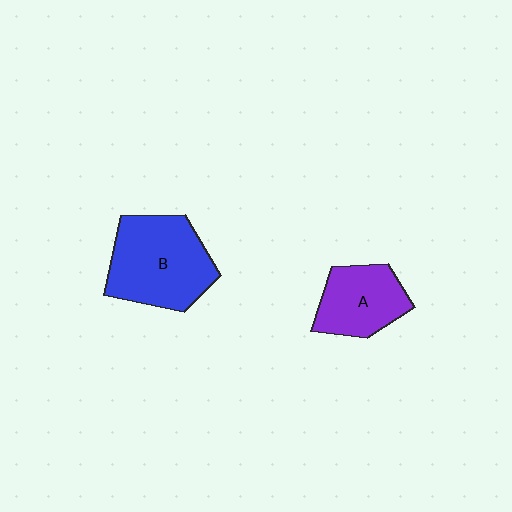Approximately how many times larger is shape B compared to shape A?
Approximately 1.5 times.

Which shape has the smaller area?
Shape A (purple).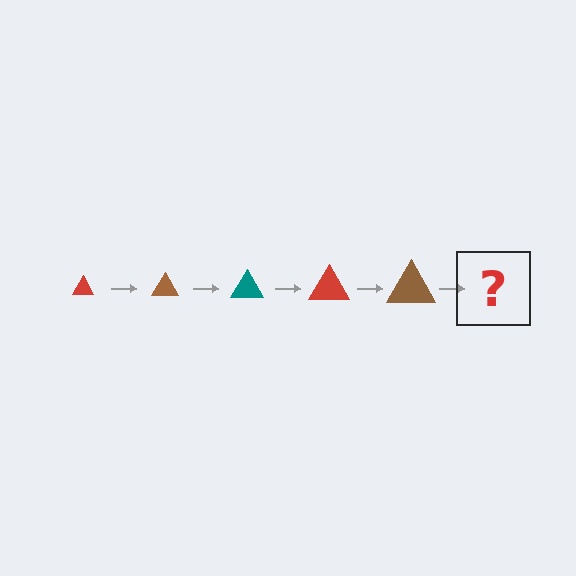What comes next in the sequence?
The next element should be a teal triangle, larger than the previous one.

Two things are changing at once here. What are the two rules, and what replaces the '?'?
The two rules are that the triangle grows larger each step and the color cycles through red, brown, and teal. The '?' should be a teal triangle, larger than the previous one.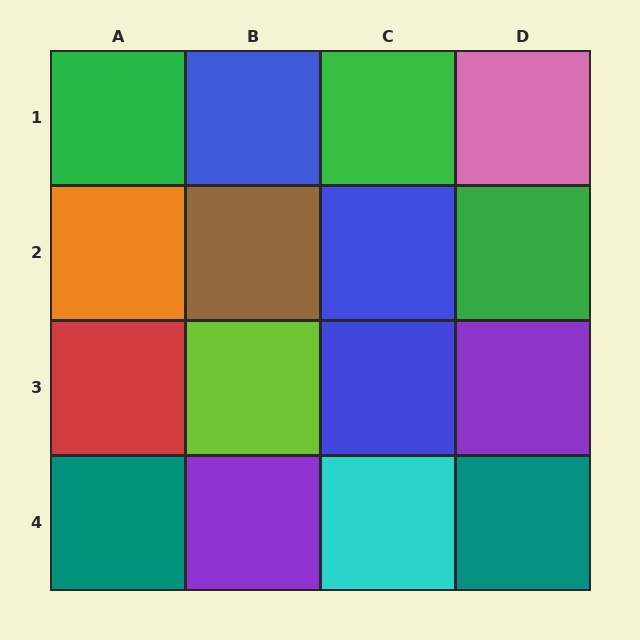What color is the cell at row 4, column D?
Teal.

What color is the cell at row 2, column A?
Orange.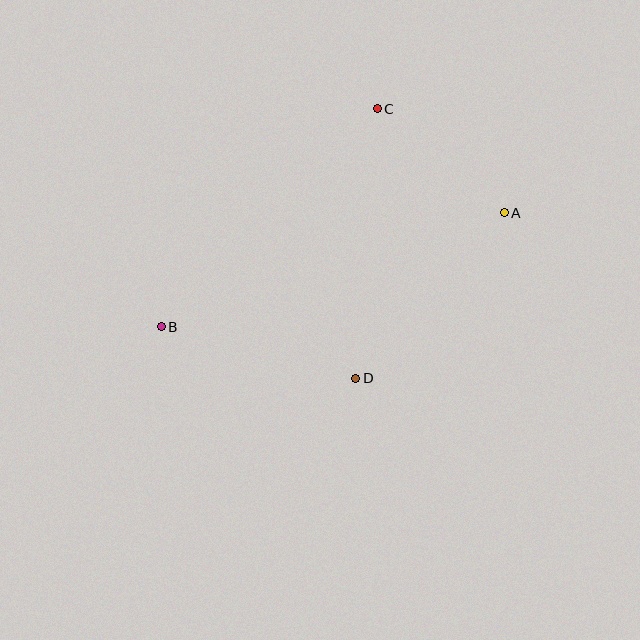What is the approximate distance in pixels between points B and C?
The distance between B and C is approximately 307 pixels.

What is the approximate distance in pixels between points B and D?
The distance between B and D is approximately 201 pixels.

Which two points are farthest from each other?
Points A and B are farthest from each other.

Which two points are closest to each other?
Points A and C are closest to each other.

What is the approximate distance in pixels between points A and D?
The distance between A and D is approximately 222 pixels.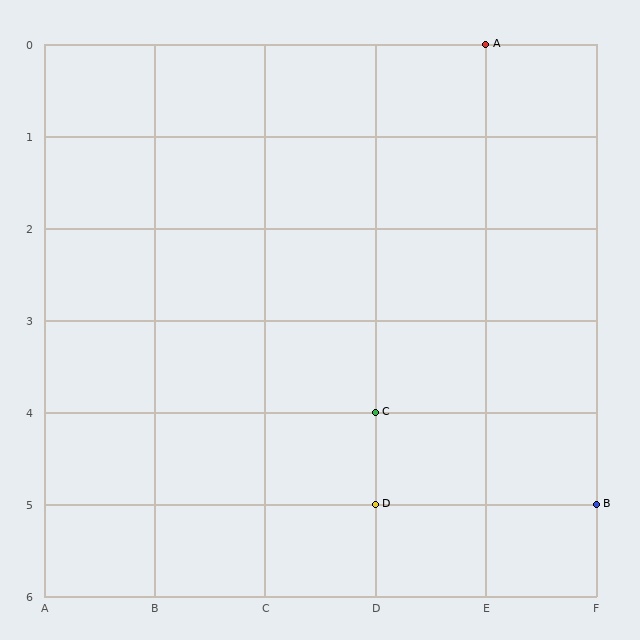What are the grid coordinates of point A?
Point A is at grid coordinates (E, 0).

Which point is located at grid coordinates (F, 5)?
Point B is at (F, 5).